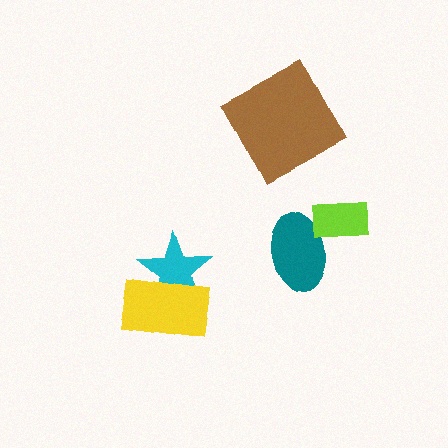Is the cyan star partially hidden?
Yes, it is partially covered by another shape.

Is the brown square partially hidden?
No, no other shape covers it.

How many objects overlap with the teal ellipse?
1 object overlaps with the teal ellipse.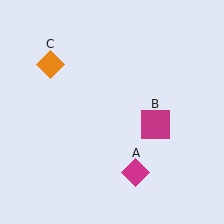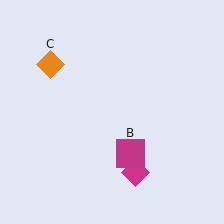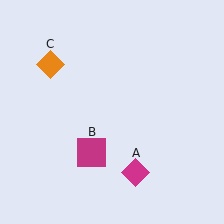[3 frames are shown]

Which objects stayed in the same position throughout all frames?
Magenta diamond (object A) and orange diamond (object C) remained stationary.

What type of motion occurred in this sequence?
The magenta square (object B) rotated clockwise around the center of the scene.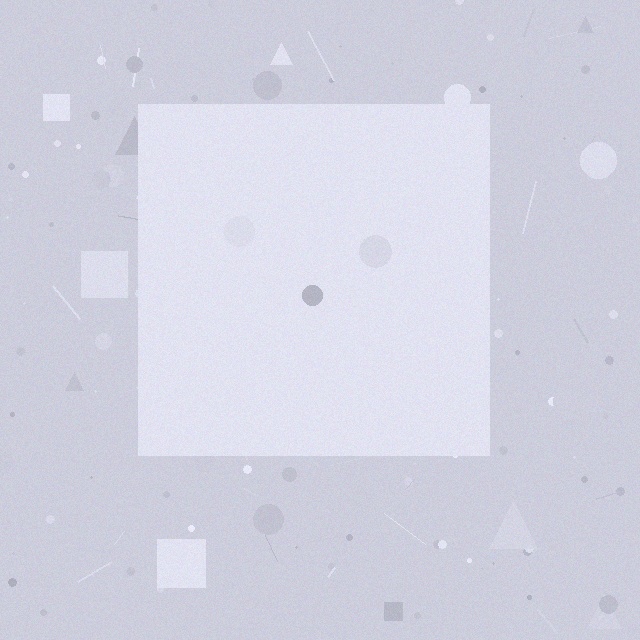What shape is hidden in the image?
A square is hidden in the image.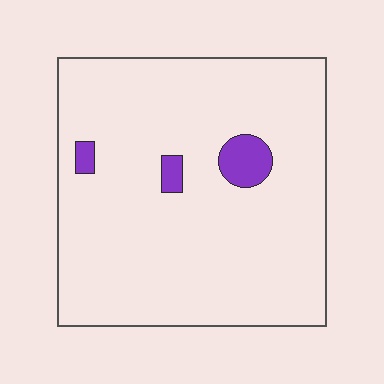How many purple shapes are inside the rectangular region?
3.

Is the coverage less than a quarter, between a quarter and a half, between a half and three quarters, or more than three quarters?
Less than a quarter.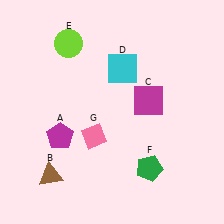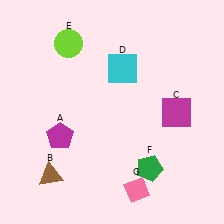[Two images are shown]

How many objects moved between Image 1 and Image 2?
2 objects moved between the two images.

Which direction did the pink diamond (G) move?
The pink diamond (G) moved down.